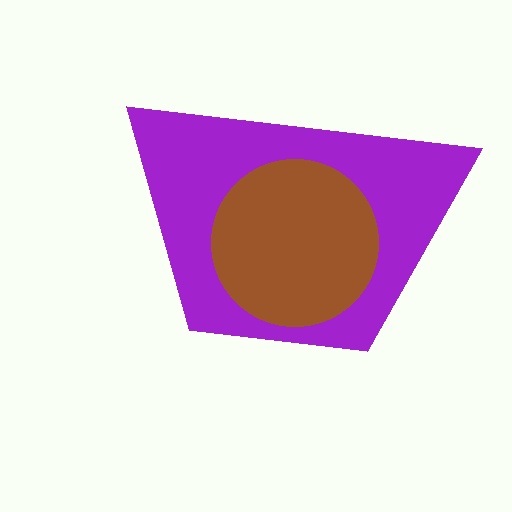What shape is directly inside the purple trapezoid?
The brown circle.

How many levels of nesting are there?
2.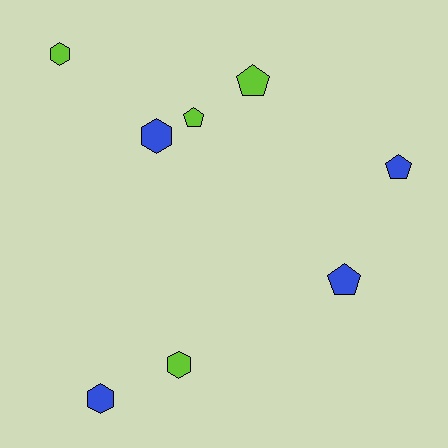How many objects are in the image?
There are 8 objects.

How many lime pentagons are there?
There are 2 lime pentagons.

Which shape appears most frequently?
Pentagon, with 4 objects.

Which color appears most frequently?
Lime, with 4 objects.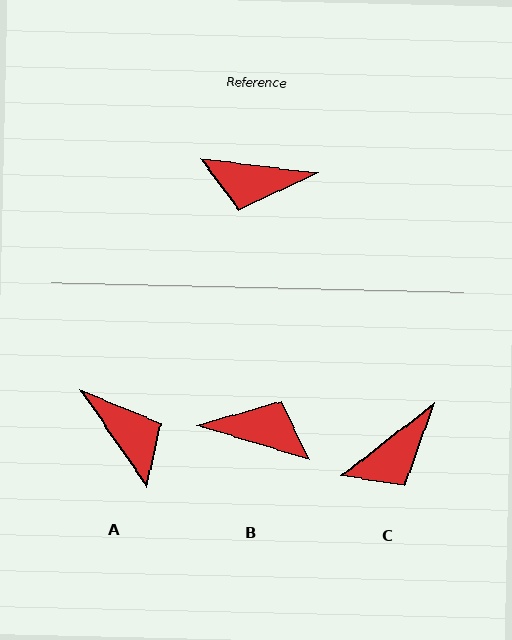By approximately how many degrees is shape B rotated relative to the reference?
Approximately 170 degrees counter-clockwise.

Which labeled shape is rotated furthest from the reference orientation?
B, about 170 degrees away.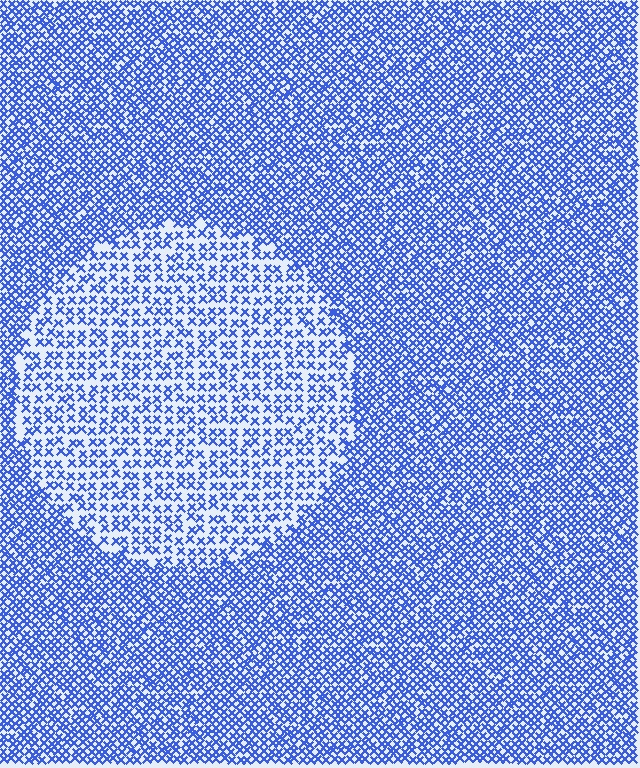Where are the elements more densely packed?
The elements are more densely packed outside the circle boundary.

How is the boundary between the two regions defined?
The boundary is defined by a change in element density (approximately 1.9x ratio). All elements are the same color, size, and shape.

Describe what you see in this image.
The image contains small blue elements arranged at two different densities. A circle-shaped region is visible where the elements are less densely packed than the surrounding area.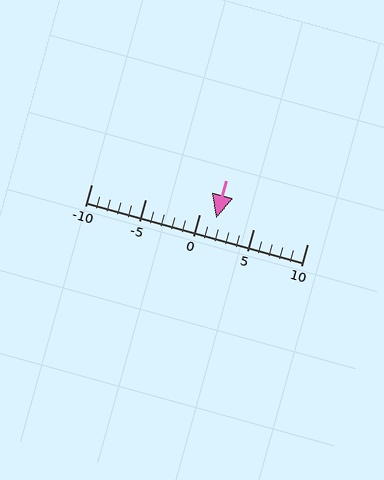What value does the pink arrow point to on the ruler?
The pink arrow points to approximately 2.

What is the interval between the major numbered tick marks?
The major tick marks are spaced 5 units apart.